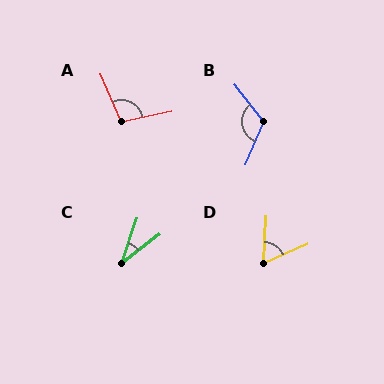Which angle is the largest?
B, at approximately 119 degrees.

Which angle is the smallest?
C, at approximately 33 degrees.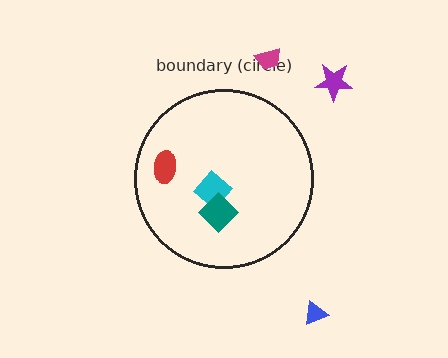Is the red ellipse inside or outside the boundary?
Inside.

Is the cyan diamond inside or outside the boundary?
Inside.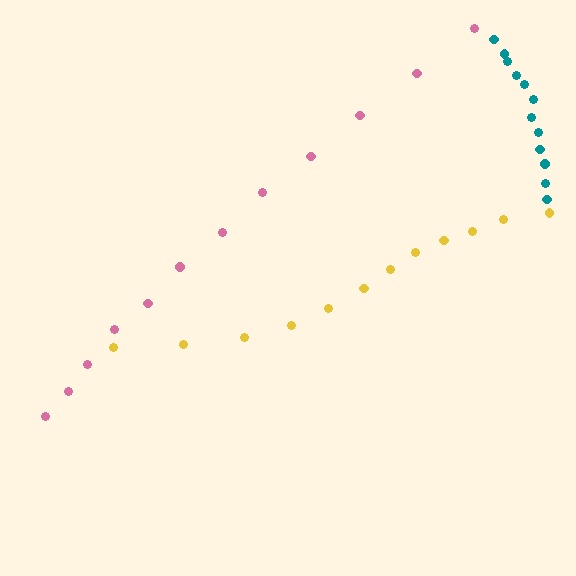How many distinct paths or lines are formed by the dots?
There are 3 distinct paths.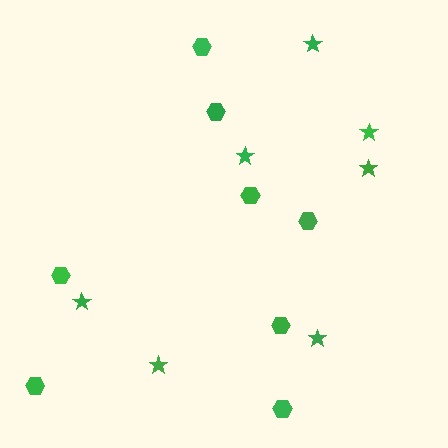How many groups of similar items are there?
There are 2 groups: one group of hexagons (8) and one group of stars (7).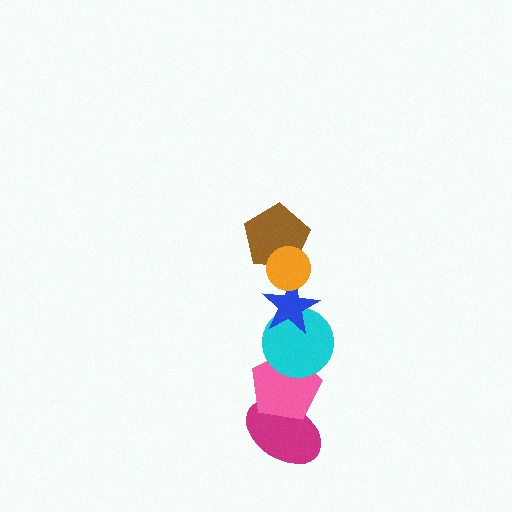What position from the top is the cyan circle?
The cyan circle is 4th from the top.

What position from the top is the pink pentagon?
The pink pentagon is 5th from the top.